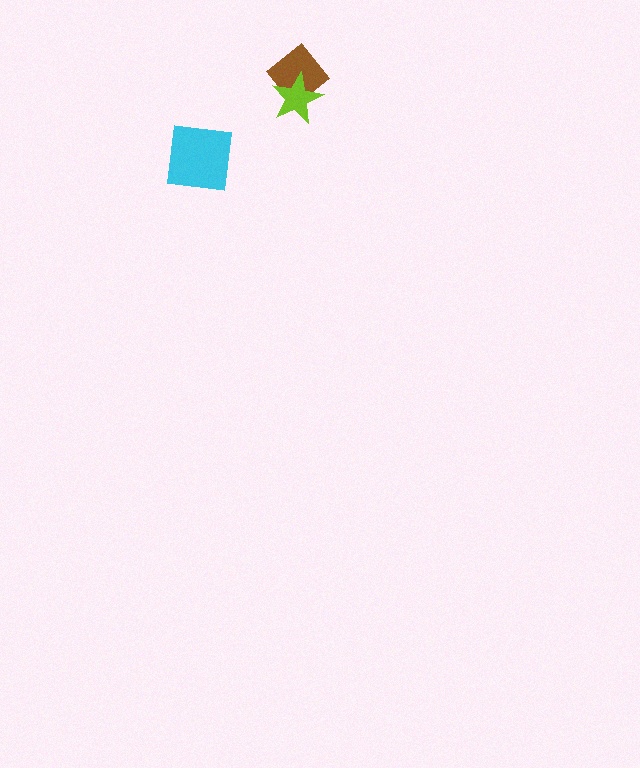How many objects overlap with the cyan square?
0 objects overlap with the cyan square.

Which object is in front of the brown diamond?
The lime star is in front of the brown diamond.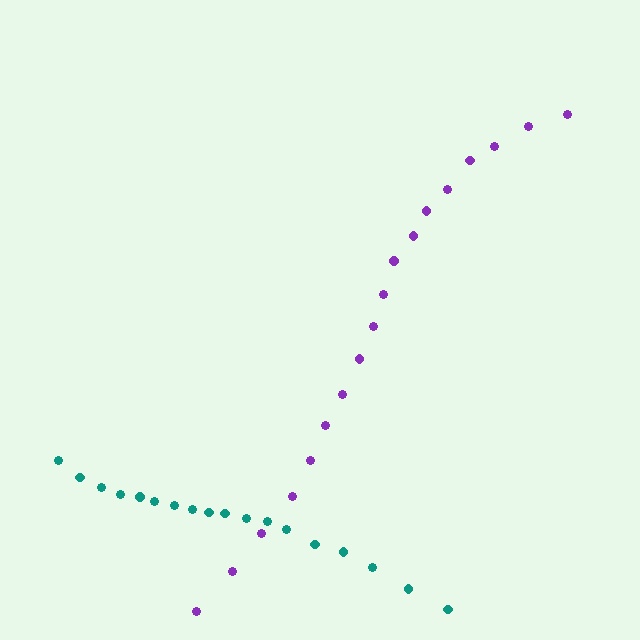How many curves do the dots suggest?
There are 2 distinct paths.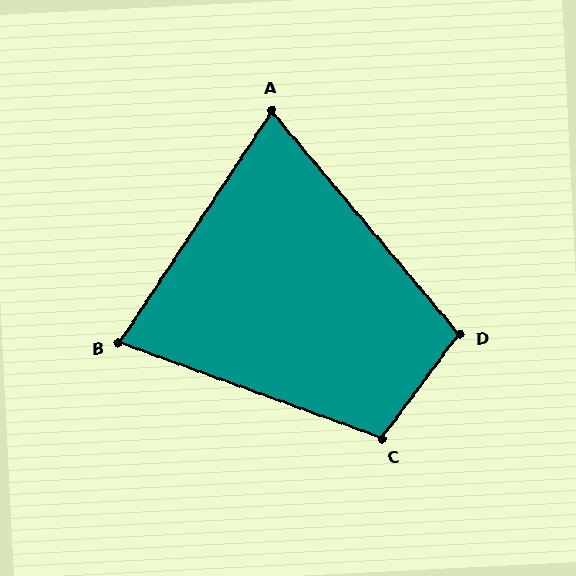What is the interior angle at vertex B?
Approximately 77 degrees (acute).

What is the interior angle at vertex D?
Approximately 103 degrees (obtuse).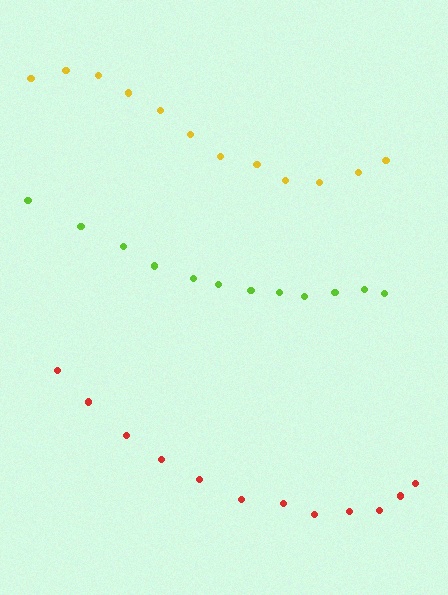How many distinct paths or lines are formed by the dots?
There are 3 distinct paths.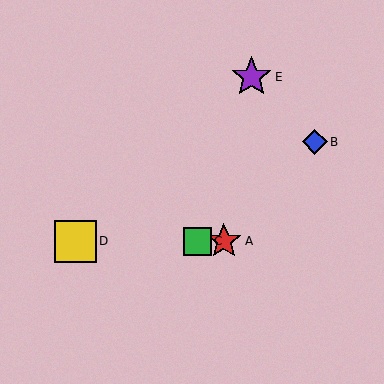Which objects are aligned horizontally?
Objects A, C, D are aligned horizontally.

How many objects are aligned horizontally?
3 objects (A, C, D) are aligned horizontally.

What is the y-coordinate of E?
Object E is at y≈77.